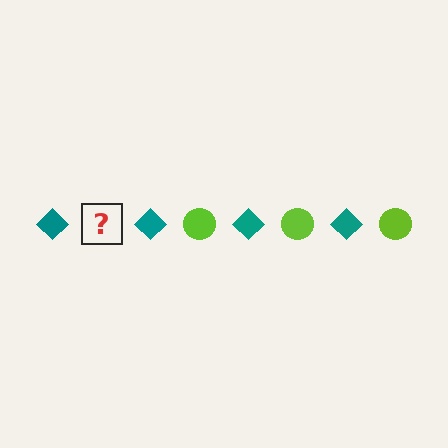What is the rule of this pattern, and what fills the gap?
The rule is that the pattern alternates between teal diamond and lime circle. The gap should be filled with a lime circle.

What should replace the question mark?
The question mark should be replaced with a lime circle.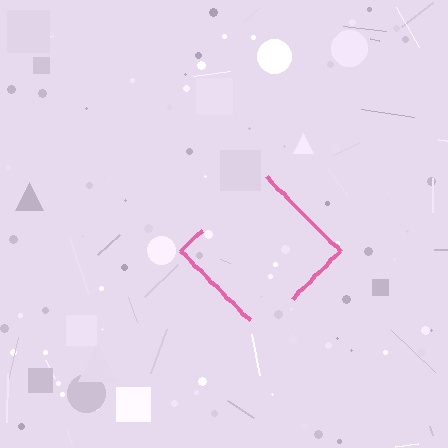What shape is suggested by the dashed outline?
The dashed outline suggests a diamond.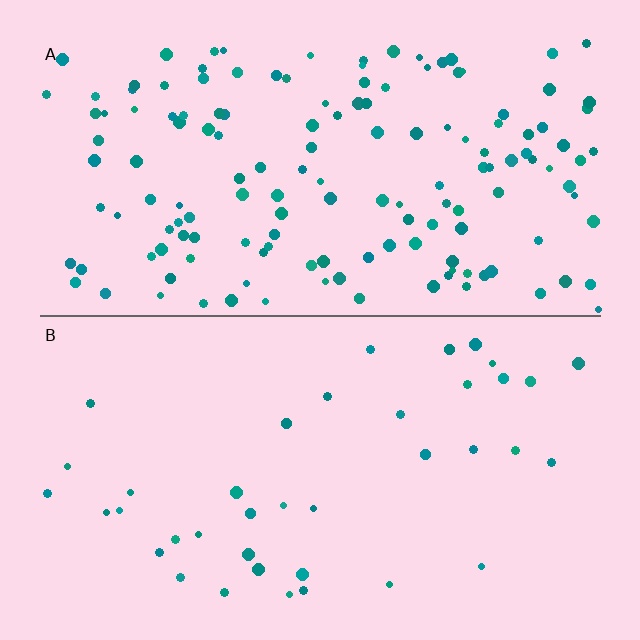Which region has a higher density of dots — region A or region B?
A (the top).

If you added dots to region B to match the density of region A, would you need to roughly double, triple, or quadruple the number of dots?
Approximately quadruple.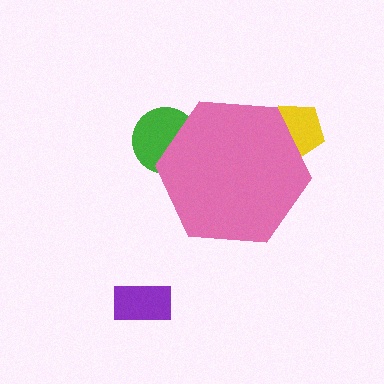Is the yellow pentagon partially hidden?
Yes, the yellow pentagon is partially hidden behind the pink hexagon.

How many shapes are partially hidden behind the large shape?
2 shapes are partially hidden.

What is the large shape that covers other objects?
A pink hexagon.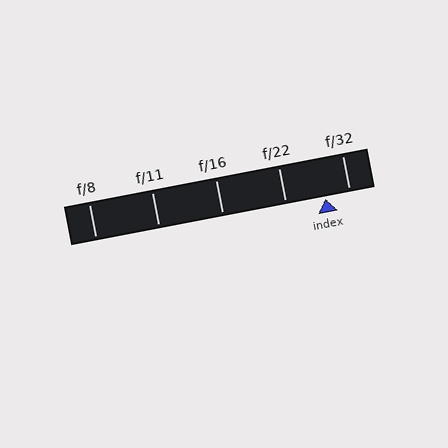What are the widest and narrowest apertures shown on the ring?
The widest aperture shown is f/8 and the narrowest is f/32.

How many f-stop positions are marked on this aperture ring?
There are 5 f-stop positions marked.